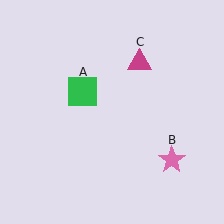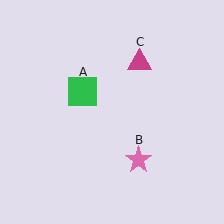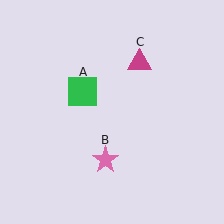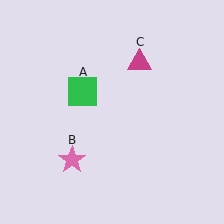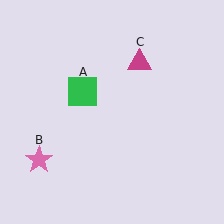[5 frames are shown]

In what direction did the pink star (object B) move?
The pink star (object B) moved left.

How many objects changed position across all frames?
1 object changed position: pink star (object B).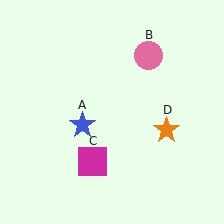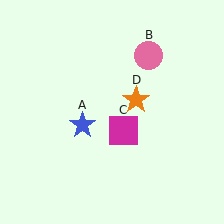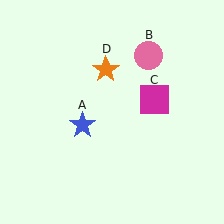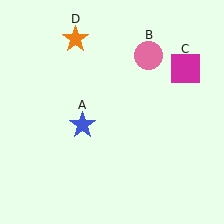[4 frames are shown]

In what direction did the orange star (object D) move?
The orange star (object D) moved up and to the left.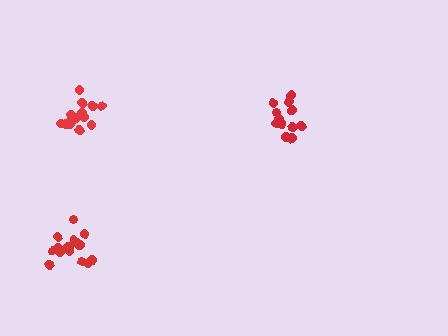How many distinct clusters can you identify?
There are 3 distinct clusters.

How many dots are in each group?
Group 1: 16 dots, Group 2: 16 dots, Group 3: 13 dots (45 total).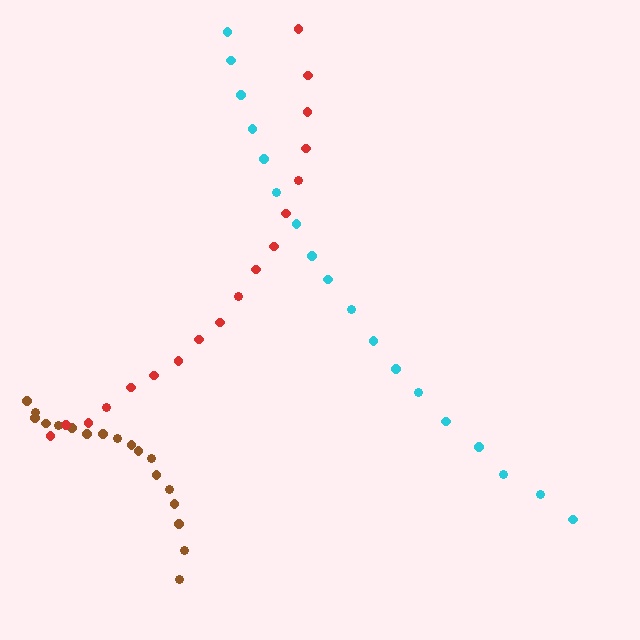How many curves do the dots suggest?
There are 3 distinct paths.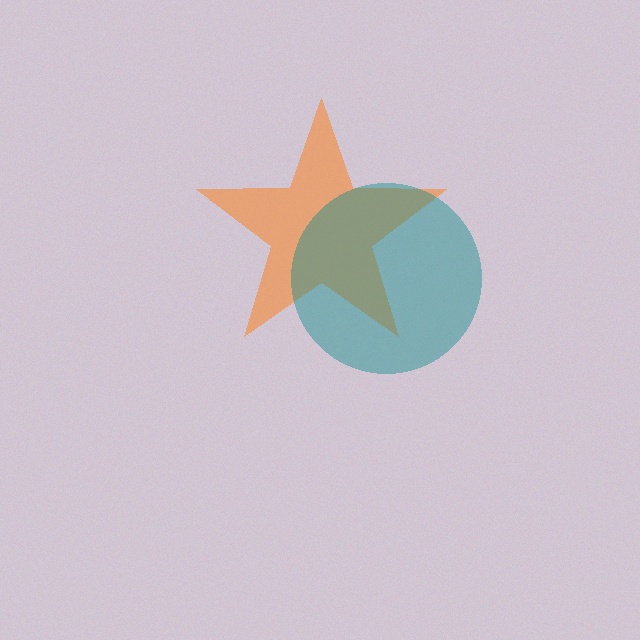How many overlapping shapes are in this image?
There are 2 overlapping shapes in the image.